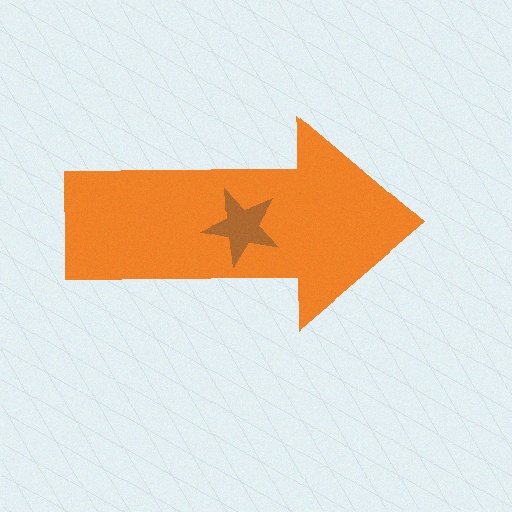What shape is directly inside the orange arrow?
The brown star.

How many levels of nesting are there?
2.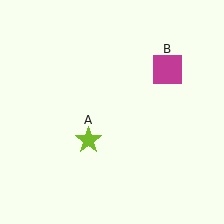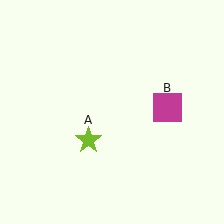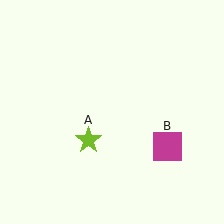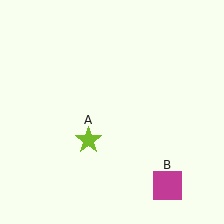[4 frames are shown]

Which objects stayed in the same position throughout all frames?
Lime star (object A) remained stationary.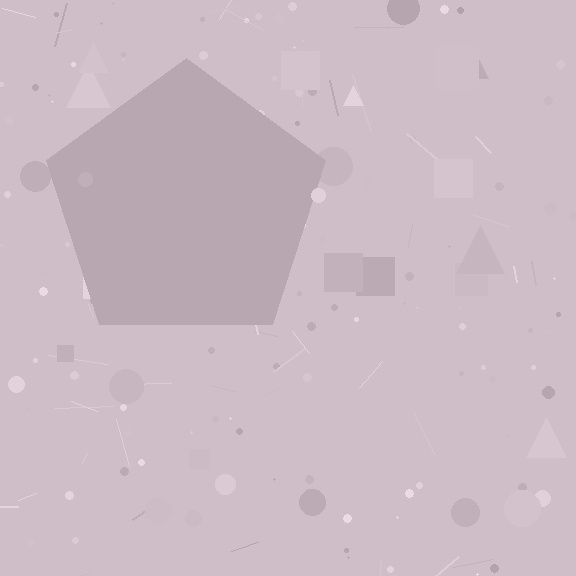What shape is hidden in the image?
A pentagon is hidden in the image.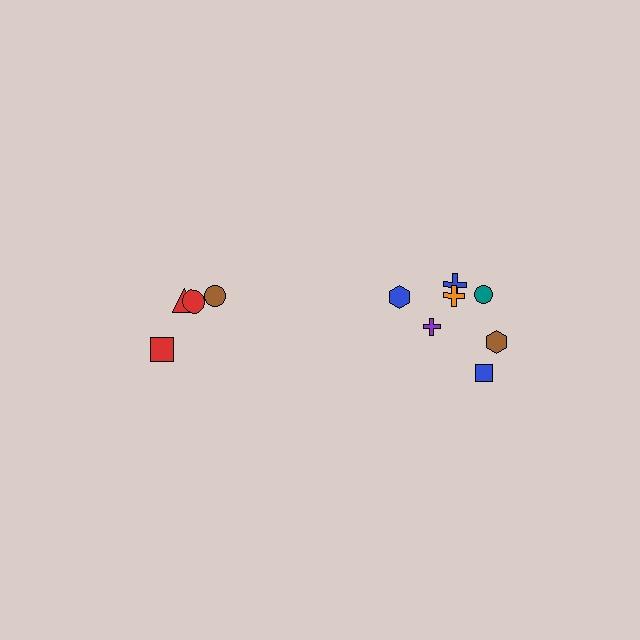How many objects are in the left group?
There are 4 objects.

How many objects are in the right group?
There are 7 objects.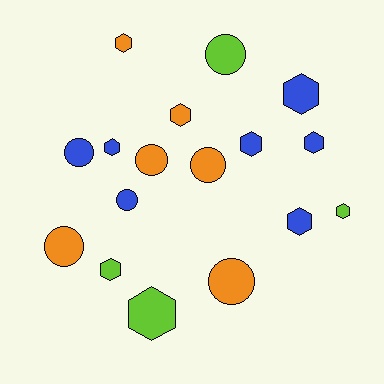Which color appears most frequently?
Blue, with 7 objects.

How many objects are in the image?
There are 17 objects.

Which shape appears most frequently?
Hexagon, with 10 objects.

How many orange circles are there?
There are 4 orange circles.